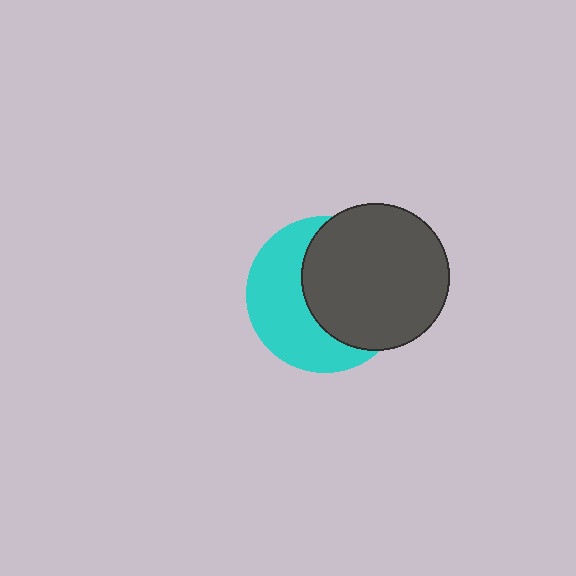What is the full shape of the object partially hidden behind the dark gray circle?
The partially hidden object is a cyan circle.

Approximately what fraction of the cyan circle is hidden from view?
Roughly 53% of the cyan circle is hidden behind the dark gray circle.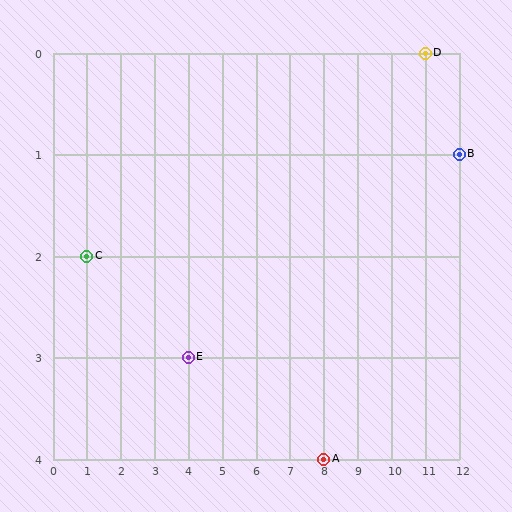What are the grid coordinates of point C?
Point C is at grid coordinates (1, 2).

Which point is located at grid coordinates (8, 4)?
Point A is at (8, 4).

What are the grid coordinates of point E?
Point E is at grid coordinates (4, 3).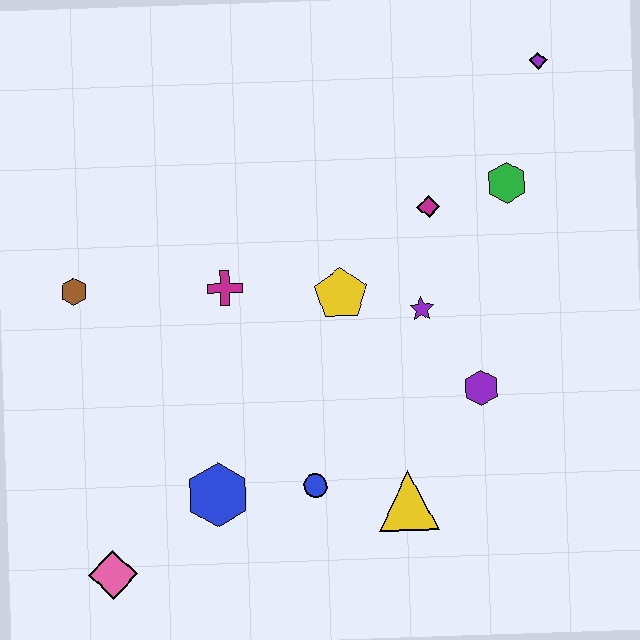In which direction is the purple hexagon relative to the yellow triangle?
The purple hexagon is above the yellow triangle.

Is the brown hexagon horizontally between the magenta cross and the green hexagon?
No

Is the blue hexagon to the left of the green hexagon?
Yes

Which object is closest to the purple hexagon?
The purple star is closest to the purple hexagon.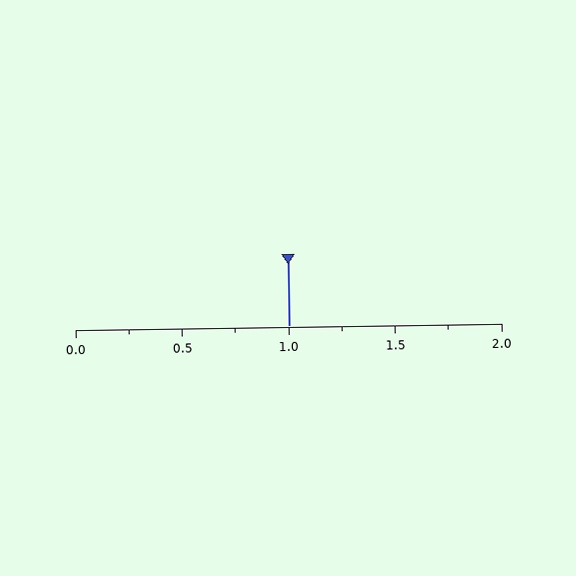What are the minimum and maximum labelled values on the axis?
The axis runs from 0.0 to 2.0.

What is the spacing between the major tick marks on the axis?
The major ticks are spaced 0.5 apart.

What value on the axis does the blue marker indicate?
The marker indicates approximately 1.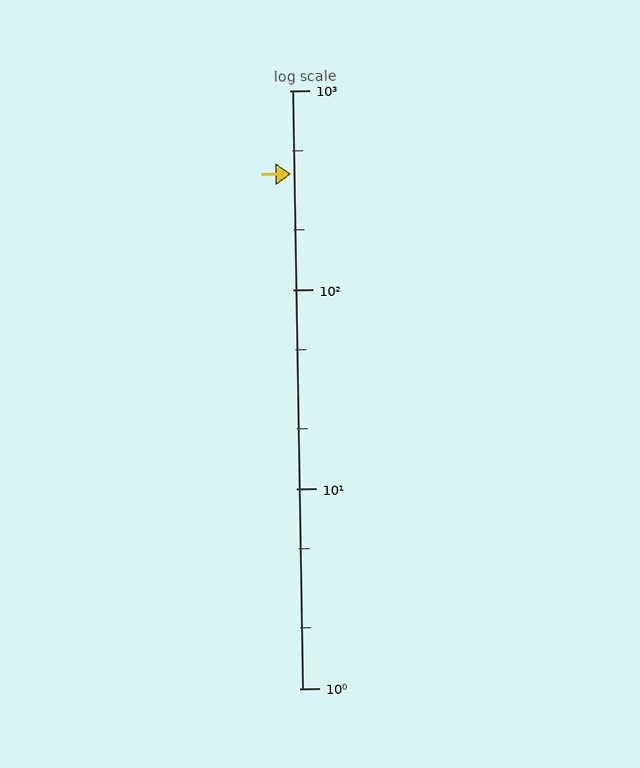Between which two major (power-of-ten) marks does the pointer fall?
The pointer is between 100 and 1000.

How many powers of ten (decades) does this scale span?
The scale spans 3 decades, from 1 to 1000.